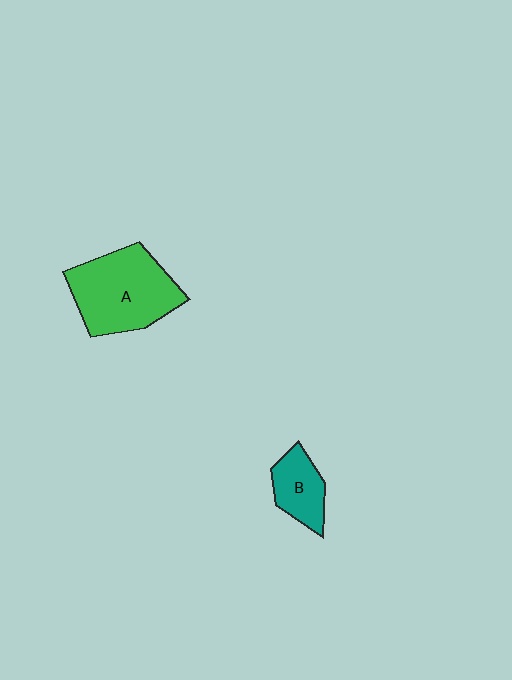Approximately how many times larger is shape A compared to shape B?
Approximately 2.3 times.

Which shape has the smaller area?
Shape B (teal).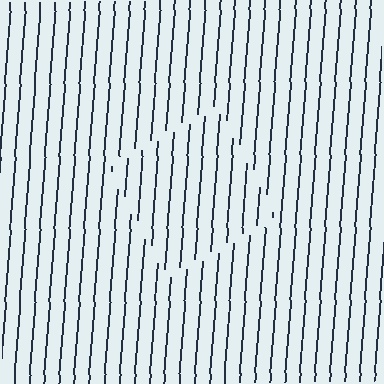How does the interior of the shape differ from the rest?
The interior of the shape contains the same grating, shifted by half a period — the contour is defined by the phase discontinuity where line-ends from the inner and outer gratings abut.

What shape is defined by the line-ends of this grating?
An illusory square. The interior of the shape contains the same grating, shifted by half a period — the contour is defined by the phase discontinuity where line-ends from the inner and outer gratings abut.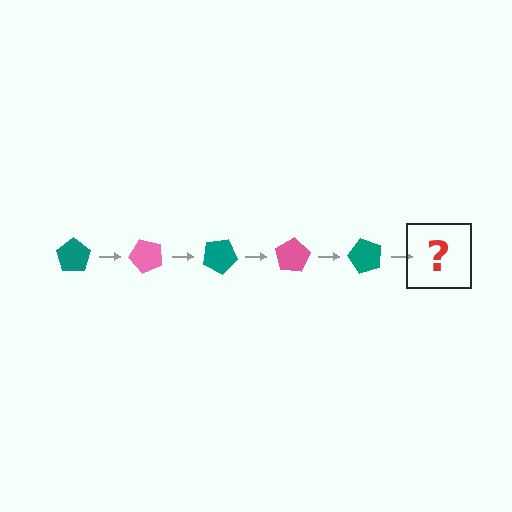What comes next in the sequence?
The next element should be a pink pentagon, rotated 250 degrees from the start.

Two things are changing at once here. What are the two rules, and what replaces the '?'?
The two rules are that it rotates 50 degrees each step and the color cycles through teal and pink. The '?' should be a pink pentagon, rotated 250 degrees from the start.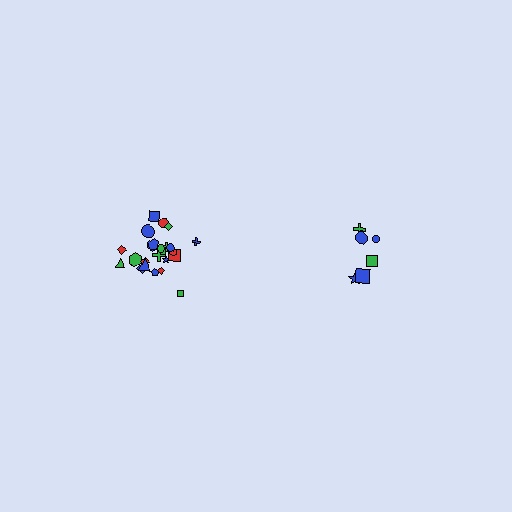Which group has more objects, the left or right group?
The left group.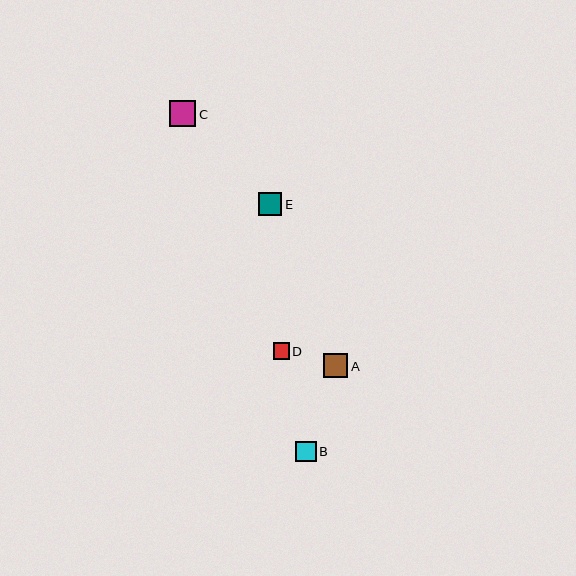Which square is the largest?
Square C is the largest with a size of approximately 26 pixels.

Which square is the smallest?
Square D is the smallest with a size of approximately 16 pixels.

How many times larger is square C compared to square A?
Square C is approximately 1.1 times the size of square A.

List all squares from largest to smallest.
From largest to smallest: C, A, E, B, D.